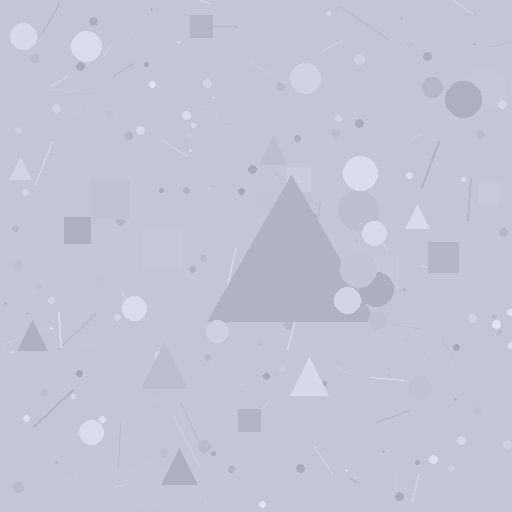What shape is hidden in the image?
A triangle is hidden in the image.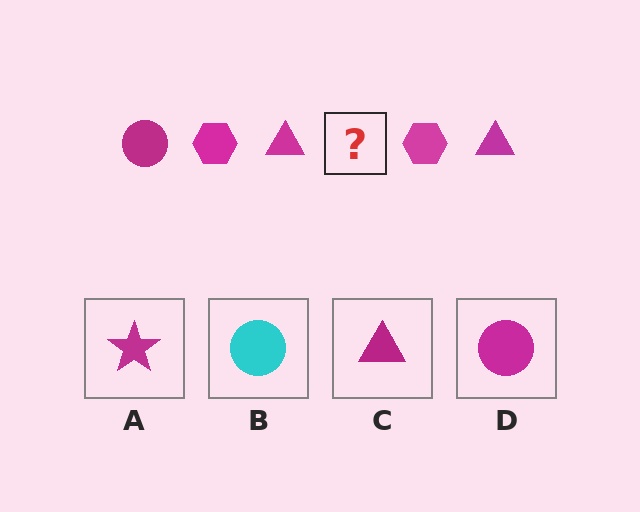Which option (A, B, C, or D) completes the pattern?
D.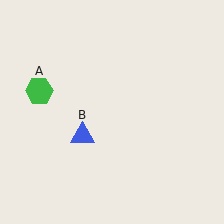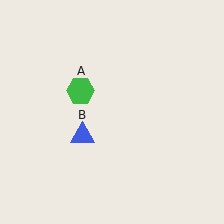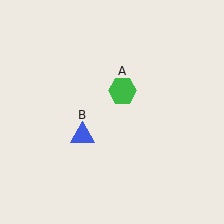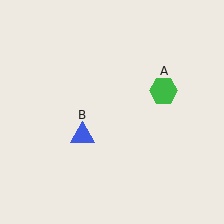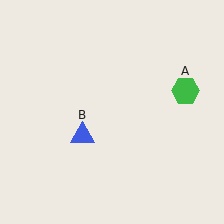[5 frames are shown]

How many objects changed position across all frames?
1 object changed position: green hexagon (object A).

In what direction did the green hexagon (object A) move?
The green hexagon (object A) moved right.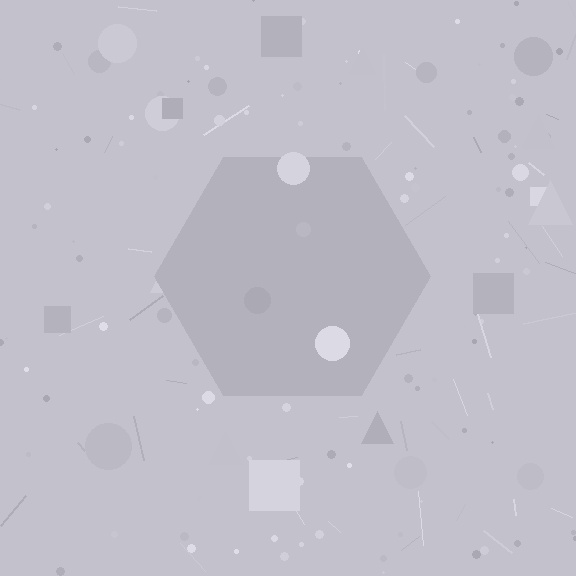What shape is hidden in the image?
A hexagon is hidden in the image.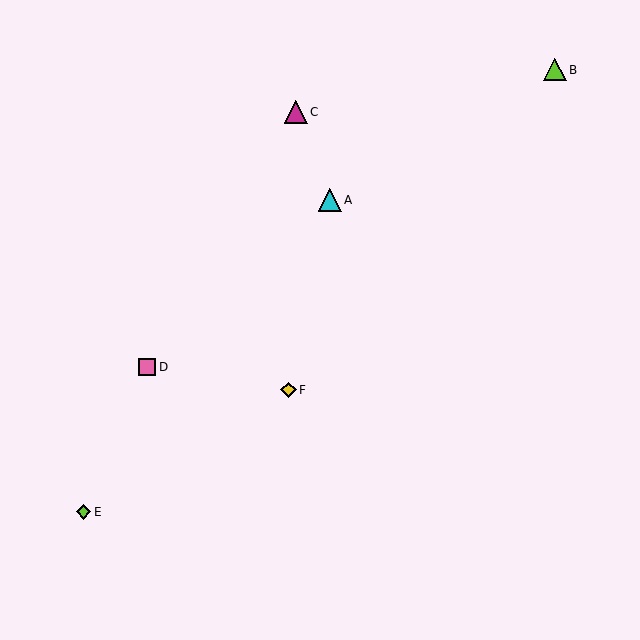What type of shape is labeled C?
Shape C is a magenta triangle.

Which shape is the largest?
The magenta triangle (labeled C) is the largest.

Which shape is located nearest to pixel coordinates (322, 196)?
The cyan triangle (labeled A) at (330, 200) is nearest to that location.